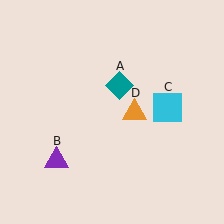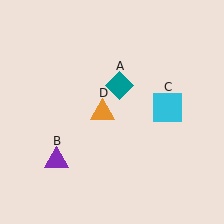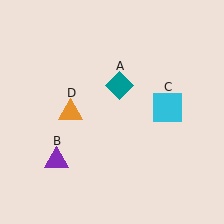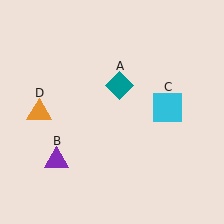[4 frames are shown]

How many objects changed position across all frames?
1 object changed position: orange triangle (object D).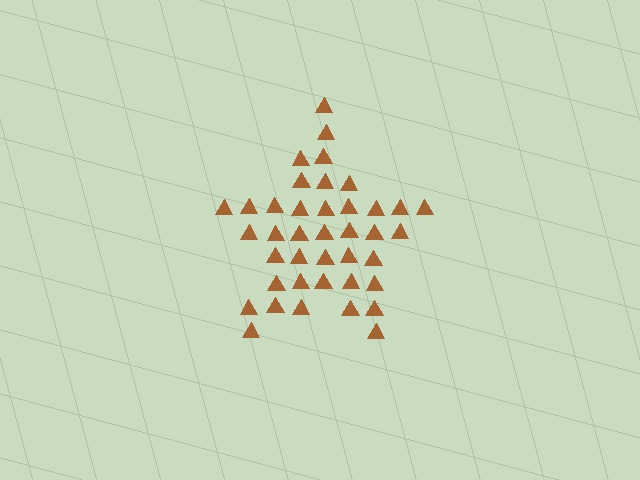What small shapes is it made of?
It is made of small triangles.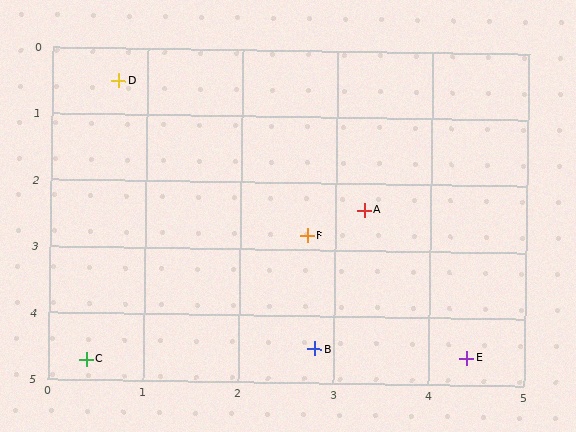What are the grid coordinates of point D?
Point D is at approximately (0.7, 0.5).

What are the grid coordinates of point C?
Point C is at approximately (0.4, 4.7).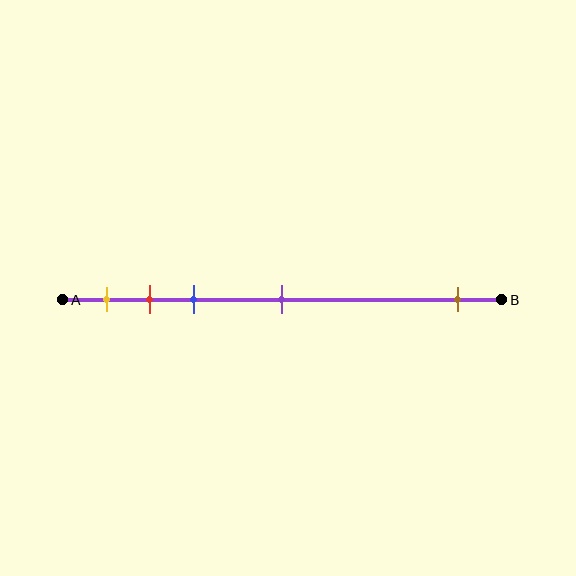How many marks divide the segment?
There are 5 marks dividing the segment.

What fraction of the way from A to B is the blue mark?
The blue mark is approximately 30% (0.3) of the way from A to B.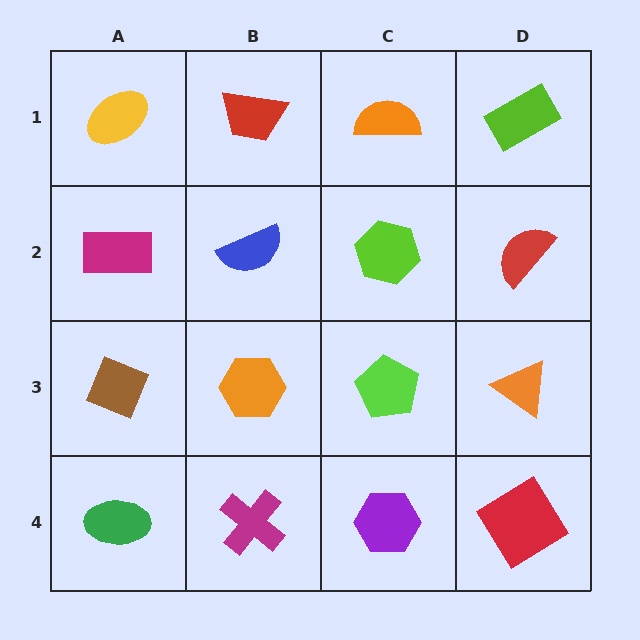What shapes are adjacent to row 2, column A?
A yellow ellipse (row 1, column A), a brown diamond (row 3, column A), a blue semicircle (row 2, column B).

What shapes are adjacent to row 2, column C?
An orange semicircle (row 1, column C), a lime pentagon (row 3, column C), a blue semicircle (row 2, column B), a red semicircle (row 2, column D).